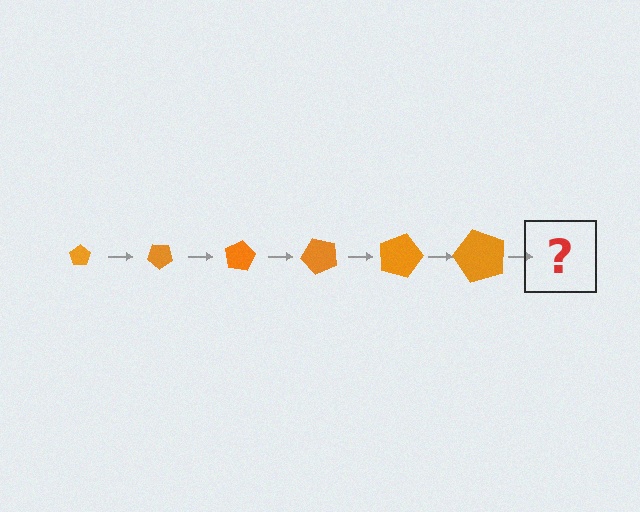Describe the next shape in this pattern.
It should be a pentagon, larger than the previous one and rotated 240 degrees from the start.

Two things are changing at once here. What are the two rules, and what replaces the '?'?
The two rules are that the pentagon grows larger each step and it rotates 40 degrees each step. The '?' should be a pentagon, larger than the previous one and rotated 240 degrees from the start.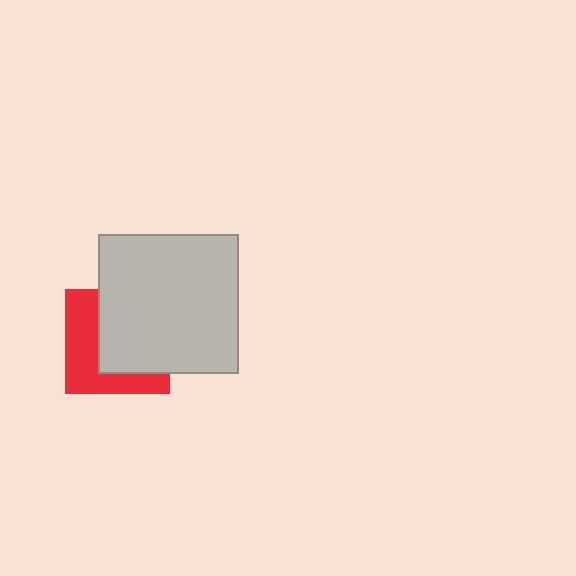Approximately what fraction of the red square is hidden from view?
Roughly 56% of the red square is hidden behind the light gray square.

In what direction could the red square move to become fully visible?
The red square could move toward the lower-left. That would shift it out from behind the light gray square entirely.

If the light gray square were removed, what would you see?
You would see the complete red square.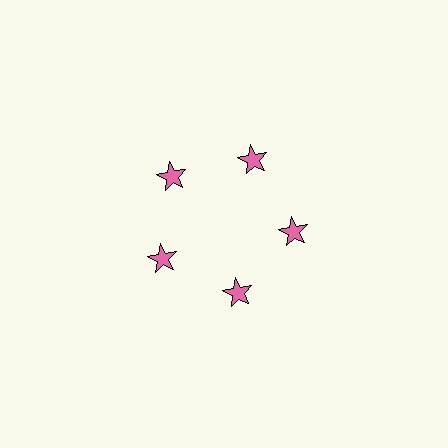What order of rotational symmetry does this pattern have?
This pattern has 5-fold rotational symmetry.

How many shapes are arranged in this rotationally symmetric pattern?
There are 5 shapes, arranged in 5 groups of 1.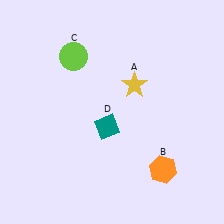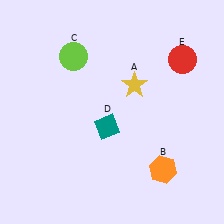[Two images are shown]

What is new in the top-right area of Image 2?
A red circle (E) was added in the top-right area of Image 2.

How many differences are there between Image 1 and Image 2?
There is 1 difference between the two images.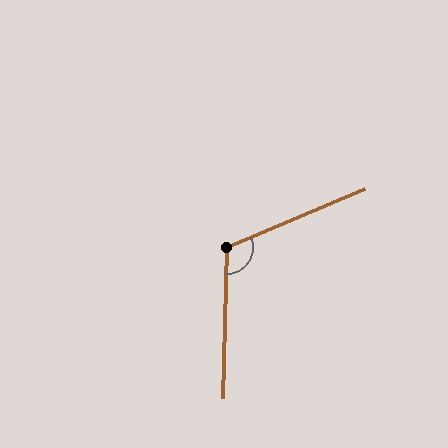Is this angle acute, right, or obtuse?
It is obtuse.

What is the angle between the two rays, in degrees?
Approximately 114 degrees.